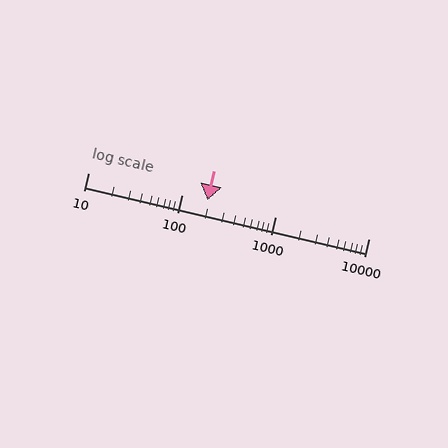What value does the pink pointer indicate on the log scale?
The pointer indicates approximately 190.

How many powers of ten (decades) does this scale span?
The scale spans 3 decades, from 10 to 10000.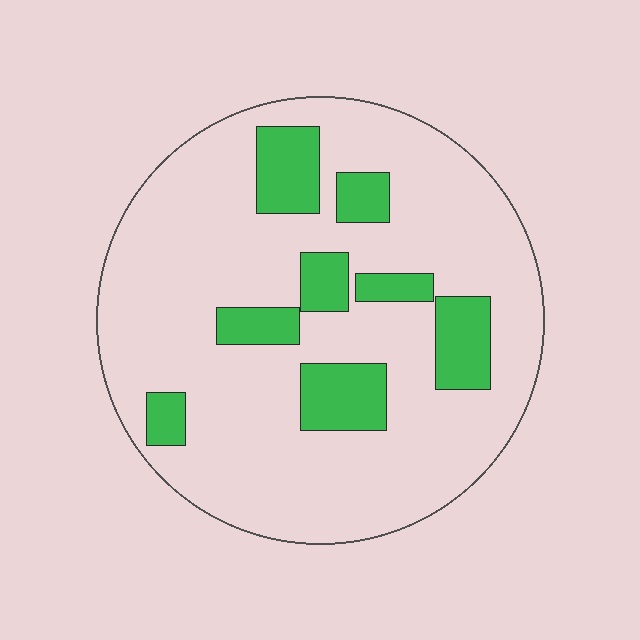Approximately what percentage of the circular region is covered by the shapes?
Approximately 20%.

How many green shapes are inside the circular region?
8.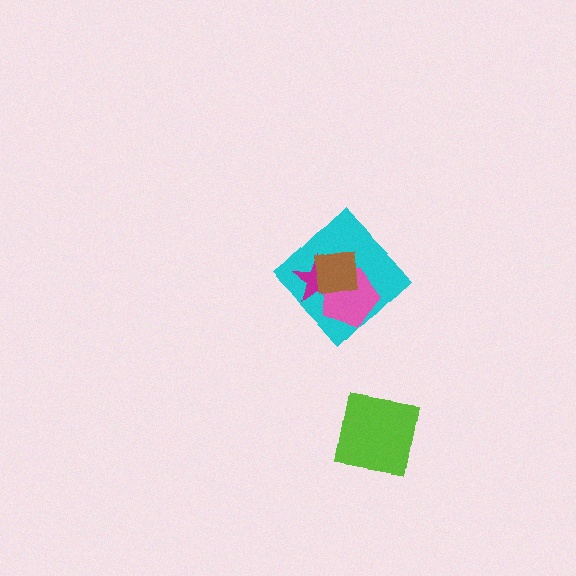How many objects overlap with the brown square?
3 objects overlap with the brown square.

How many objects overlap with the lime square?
0 objects overlap with the lime square.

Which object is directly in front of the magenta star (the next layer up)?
The pink pentagon is directly in front of the magenta star.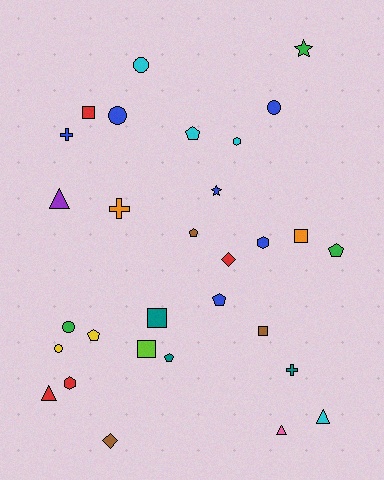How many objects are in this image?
There are 30 objects.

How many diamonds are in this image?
There are 2 diamonds.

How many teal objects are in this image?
There are 3 teal objects.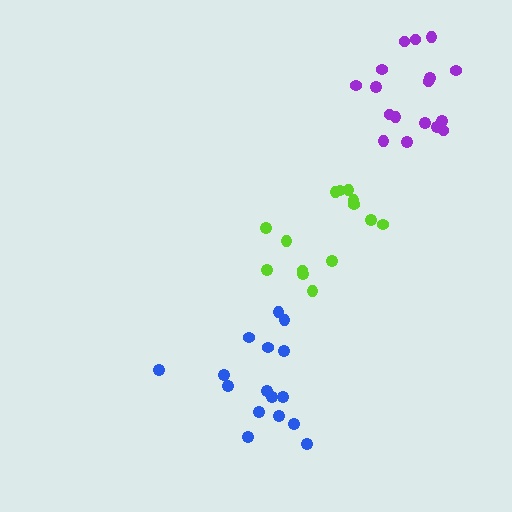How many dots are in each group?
Group 1: 14 dots, Group 2: 16 dots, Group 3: 17 dots (47 total).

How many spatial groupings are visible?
There are 3 spatial groupings.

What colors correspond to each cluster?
The clusters are colored: lime, blue, purple.